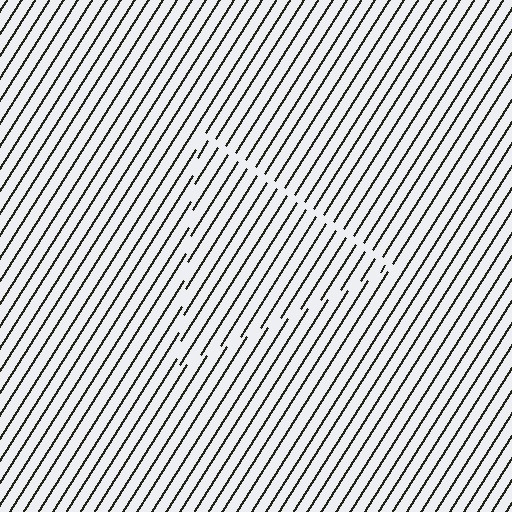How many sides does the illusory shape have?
3 sides — the line-ends trace a triangle.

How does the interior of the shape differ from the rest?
The interior of the shape contains the same grating, shifted by half a period — the contour is defined by the phase discontinuity where line-ends from the inner and outer gratings abut.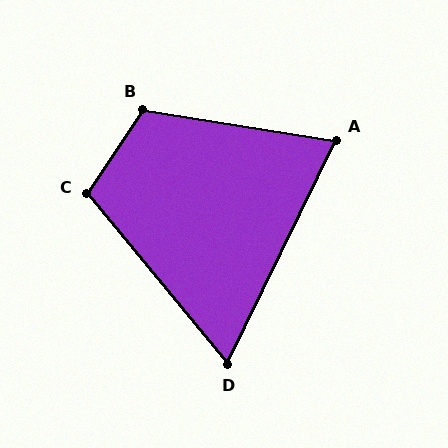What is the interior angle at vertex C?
Approximately 107 degrees (obtuse).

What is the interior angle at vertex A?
Approximately 73 degrees (acute).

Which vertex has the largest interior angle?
B, at approximately 115 degrees.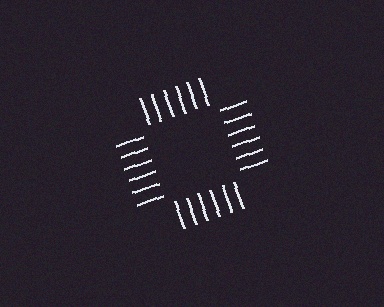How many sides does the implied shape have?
4 sides — the line-ends trace a square.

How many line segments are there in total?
24 — 6 along each of the 4 edges.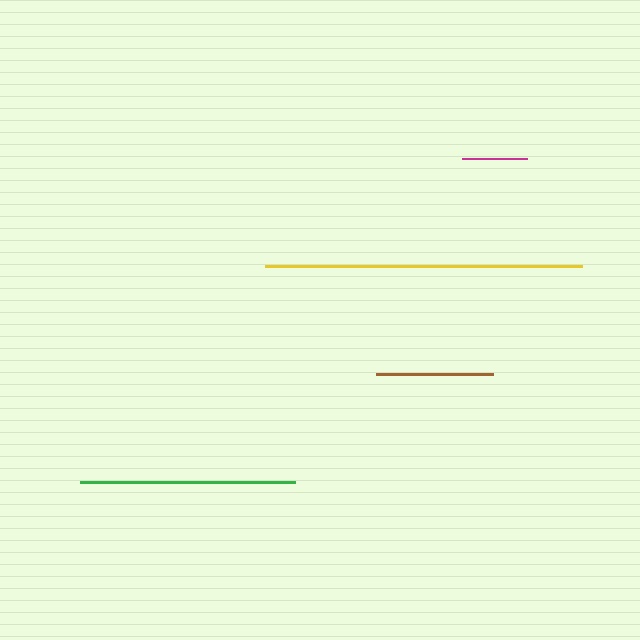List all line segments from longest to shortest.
From longest to shortest: yellow, green, brown, magenta.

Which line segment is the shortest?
The magenta line is the shortest at approximately 65 pixels.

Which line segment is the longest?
The yellow line is the longest at approximately 317 pixels.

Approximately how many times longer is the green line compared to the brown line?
The green line is approximately 1.8 times the length of the brown line.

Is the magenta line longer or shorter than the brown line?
The brown line is longer than the magenta line.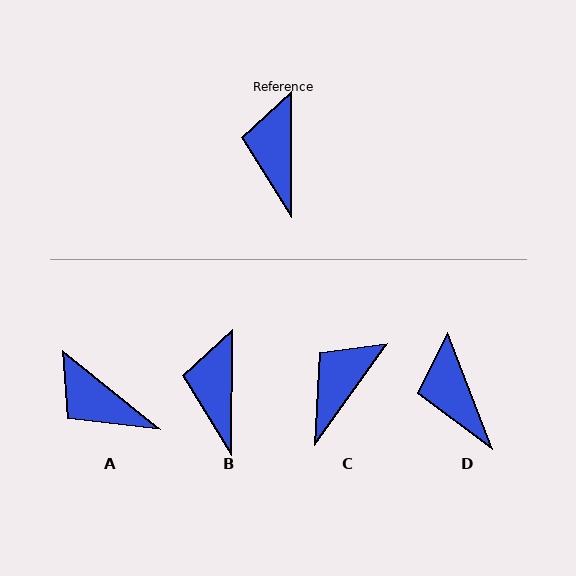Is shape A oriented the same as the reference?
No, it is off by about 51 degrees.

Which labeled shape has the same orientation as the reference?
B.